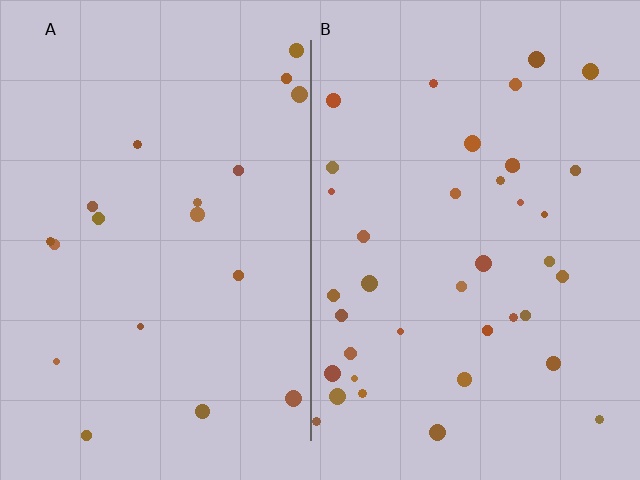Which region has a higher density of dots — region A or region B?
B (the right).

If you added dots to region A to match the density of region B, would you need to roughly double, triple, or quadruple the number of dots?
Approximately double.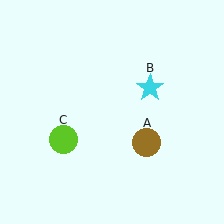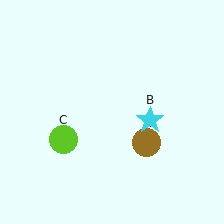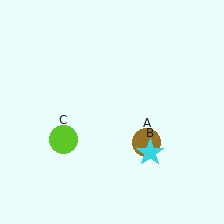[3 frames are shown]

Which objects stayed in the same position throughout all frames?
Brown circle (object A) and lime circle (object C) remained stationary.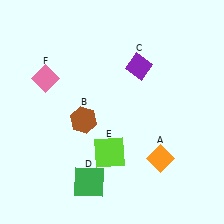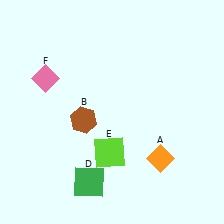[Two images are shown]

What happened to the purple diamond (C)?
The purple diamond (C) was removed in Image 2. It was in the top-right area of Image 1.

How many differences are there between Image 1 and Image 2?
There is 1 difference between the two images.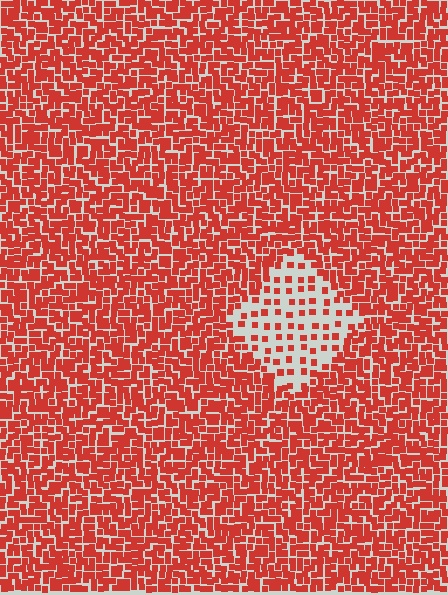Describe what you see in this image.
The image contains small red elements arranged at two different densities. A diamond-shaped region is visible where the elements are less densely packed than the surrounding area.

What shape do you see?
I see a diamond.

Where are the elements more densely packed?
The elements are more densely packed outside the diamond boundary.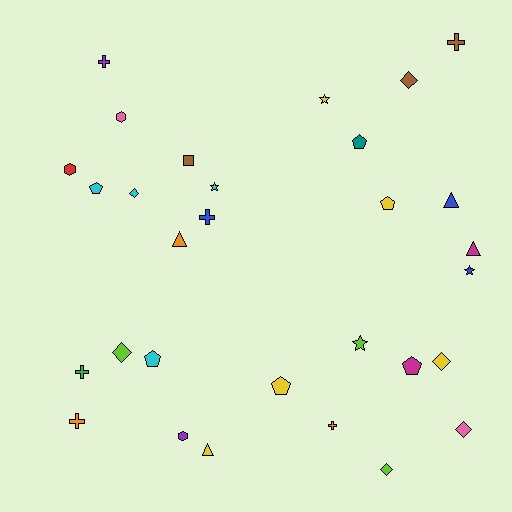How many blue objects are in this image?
There are 3 blue objects.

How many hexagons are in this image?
There are 3 hexagons.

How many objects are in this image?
There are 30 objects.